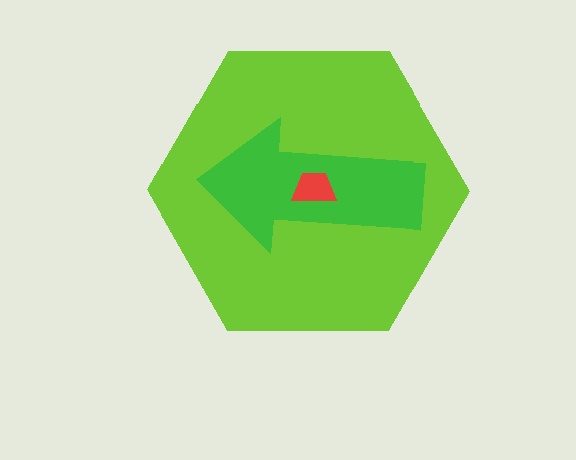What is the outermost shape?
The lime hexagon.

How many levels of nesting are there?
3.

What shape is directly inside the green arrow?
The red trapezoid.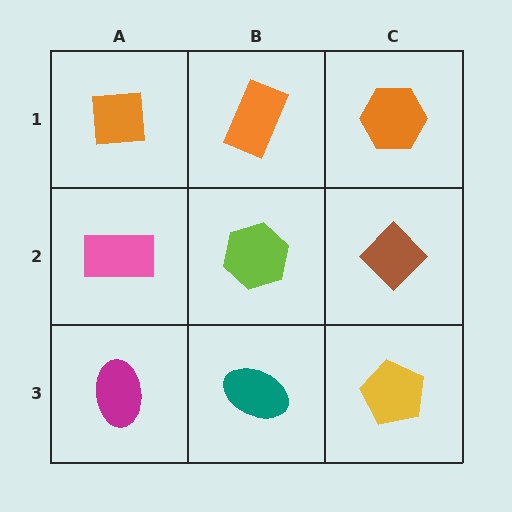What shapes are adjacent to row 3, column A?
A pink rectangle (row 2, column A), a teal ellipse (row 3, column B).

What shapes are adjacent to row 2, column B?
An orange rectangle (row 1, column B), a teal ellipse (row 3, column B), a pink rectangle (row 2, column A), a brown diamond (row 2, column C).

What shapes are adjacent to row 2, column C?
An orange hexagon (row 1, column C), a yellow pentagon (row 3, column C), a lime hexagon (row 2, column B).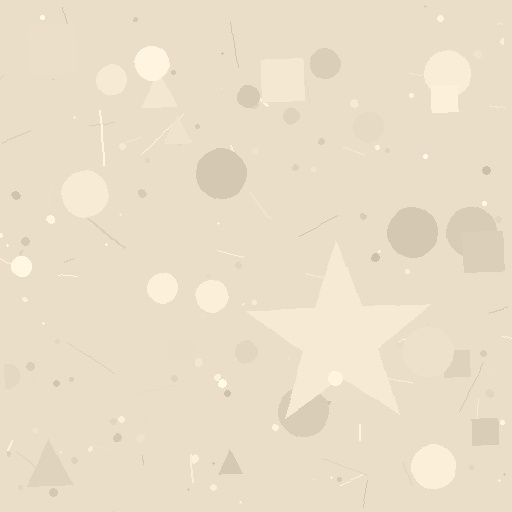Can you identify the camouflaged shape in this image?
The camouflaged shape is a star.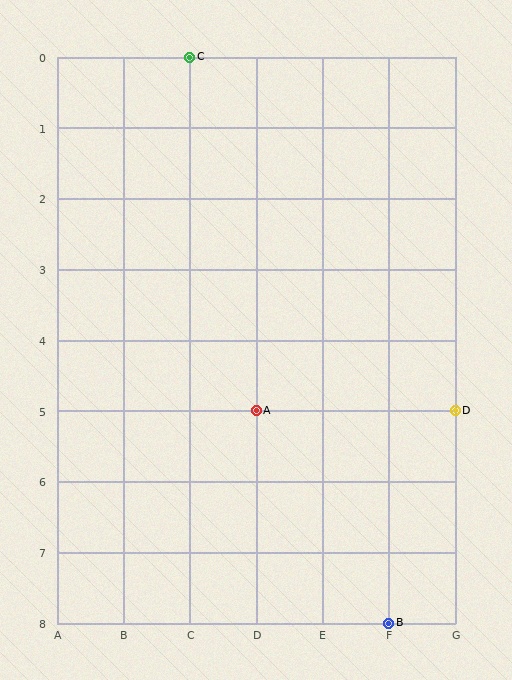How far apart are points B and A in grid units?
Points B and A are 2 columns and 3 rows apart (about 3.6 grid units diagonally).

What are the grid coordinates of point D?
Point D is at grid coordinates (G, 5).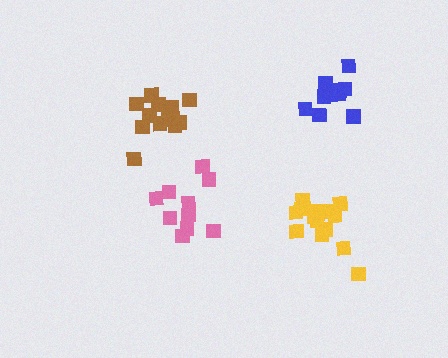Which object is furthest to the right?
The blue cluster is rightmost.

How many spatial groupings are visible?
There are 4 spatial groupings.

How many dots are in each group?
Group 1: 11 dots, Group 2: 10 dots, Group 3: 13 dots, Group 4: 15 dots (49 total).